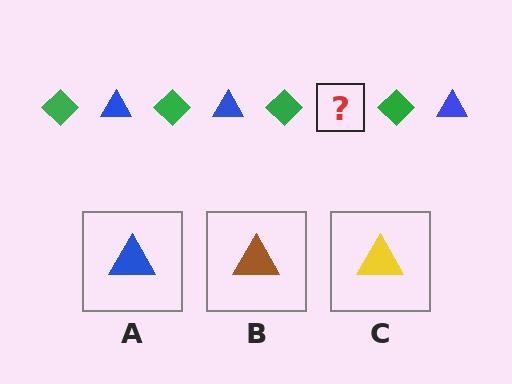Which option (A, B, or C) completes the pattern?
A.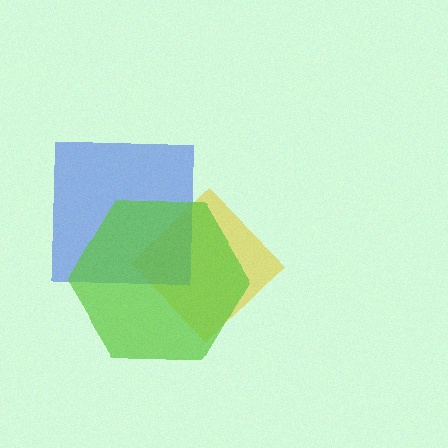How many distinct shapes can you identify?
There are 3 distinct shapes: a yellow diamond, a blue square, a lime hexagon.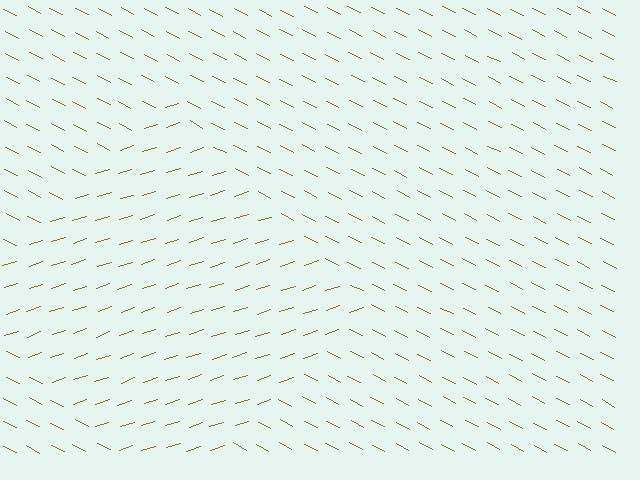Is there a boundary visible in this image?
Yes, there is a texture boundary formed by a change in line orientation.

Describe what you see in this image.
The image is filled with small brown line segments. A diamond region in the image has lines oriented differently from the surrounding lines, creating a visible texture boundary.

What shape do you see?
I see a diamond.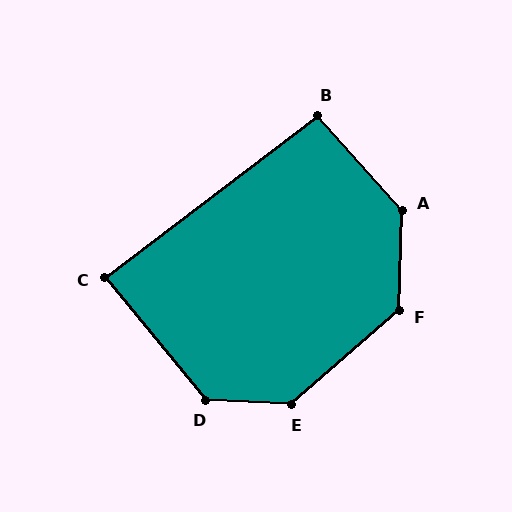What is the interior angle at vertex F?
Approximately 133 degrees (obtuse).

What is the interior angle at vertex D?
Approximately 132 degrees (obtuse).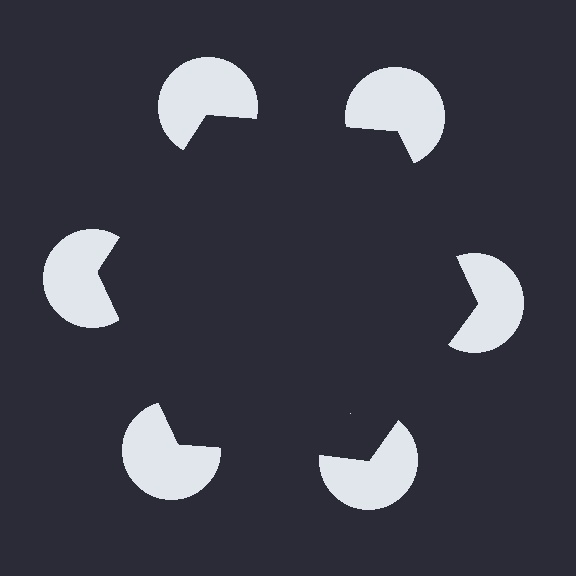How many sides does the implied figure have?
6 sides.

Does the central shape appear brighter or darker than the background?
It typically appears slightly darker than the background, even though no actual brightness change is drawn.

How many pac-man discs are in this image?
There are 6 — one at each vertex of the illusory hexagon.